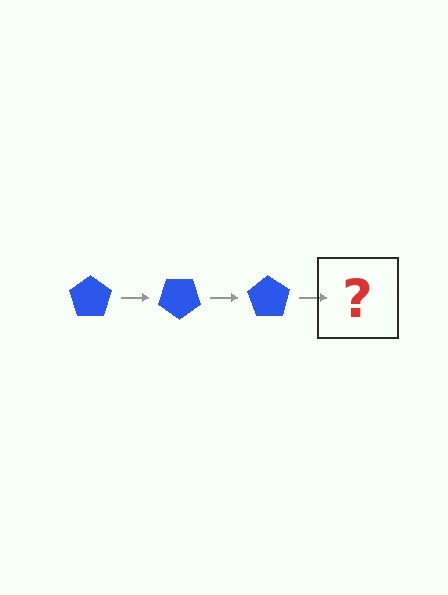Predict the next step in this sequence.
The next step is a blue pentagon rotated 105 degrees.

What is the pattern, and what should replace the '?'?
The pattern is that the pentagon rotates 35 degrees each step. The '?' should be a blue pentagon rotated 105 degrees.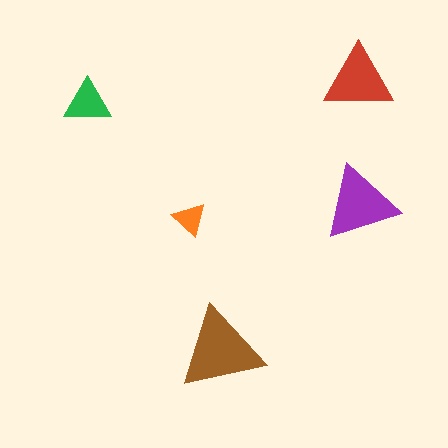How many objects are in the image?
There are 5 objects in the image.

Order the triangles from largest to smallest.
the brown one, the purple one, the red one, the green one, the orange one.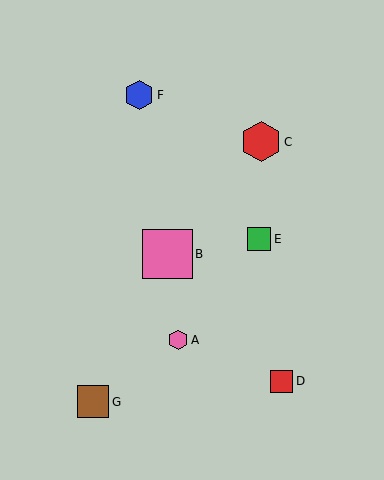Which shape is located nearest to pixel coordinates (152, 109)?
The blue hexagon (labeled F) at (139, 95) is nearest to that location.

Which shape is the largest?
The pink square (labeled B) is the largest.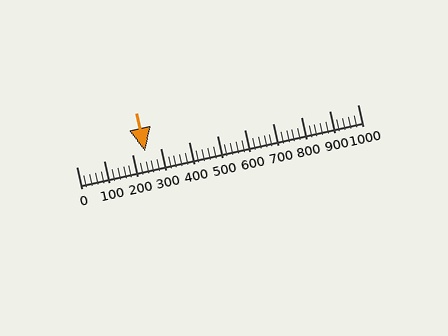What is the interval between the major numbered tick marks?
The major tick marks are spaced 100 units apart.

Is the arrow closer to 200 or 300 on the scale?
The arrow is closer to 200.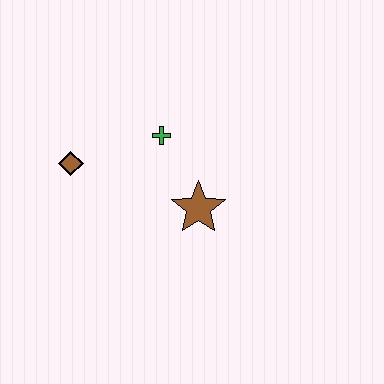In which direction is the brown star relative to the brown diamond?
The brown star is to the right of the brown diamond.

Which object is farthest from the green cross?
The brown diamond is farthest from the green cross.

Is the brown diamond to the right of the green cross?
No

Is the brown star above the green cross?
No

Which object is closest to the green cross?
The brown star is closest to the green cross.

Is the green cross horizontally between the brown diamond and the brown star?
Yes